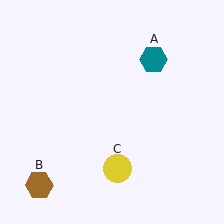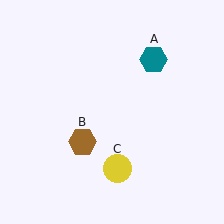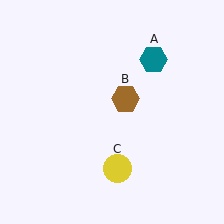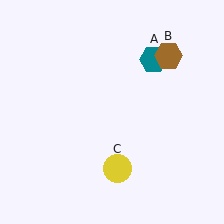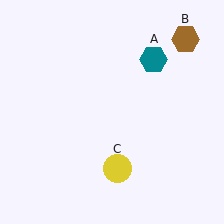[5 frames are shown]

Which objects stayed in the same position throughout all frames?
Teal hexagon (object A) and yellow circle (object C) remained stationary.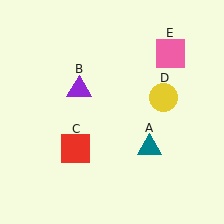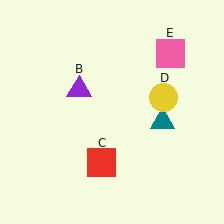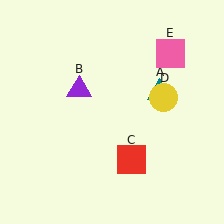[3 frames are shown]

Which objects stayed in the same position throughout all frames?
Purple triangle (object B) and yellow circle (object D) and pink square (object E) remained stationary.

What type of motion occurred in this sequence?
The teal triangle (object A), red square (object C) rotated counterclockwise around the center of the scene.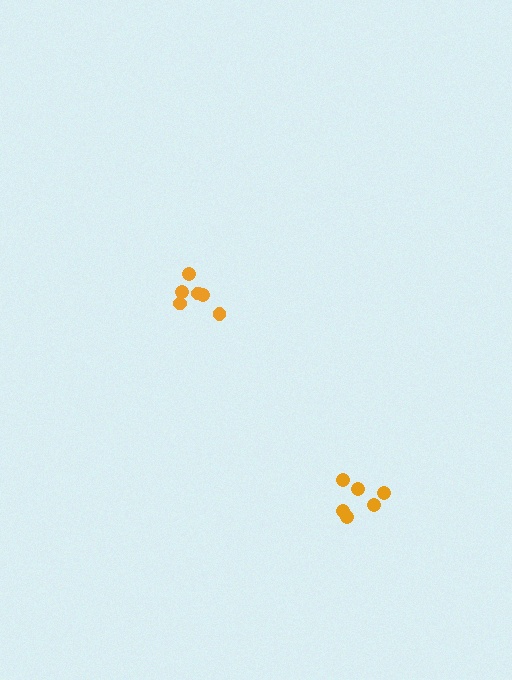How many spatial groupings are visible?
There are 2 spatial groupings.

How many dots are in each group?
Group 1: 6 dots, Group 2: 6 dots (12 total).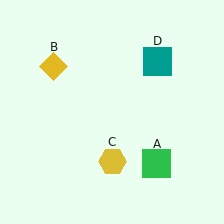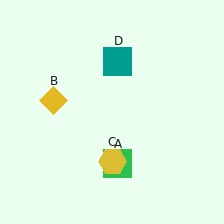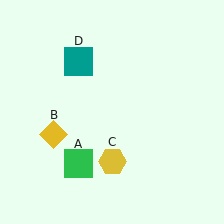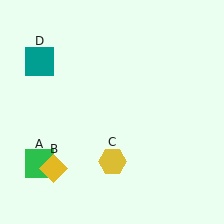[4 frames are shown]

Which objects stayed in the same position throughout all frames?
Yellow hexagon (object C) remained stationary.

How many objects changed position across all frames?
3 objects changed position: green square (object A), yellow diamond (object B), teal square (object D).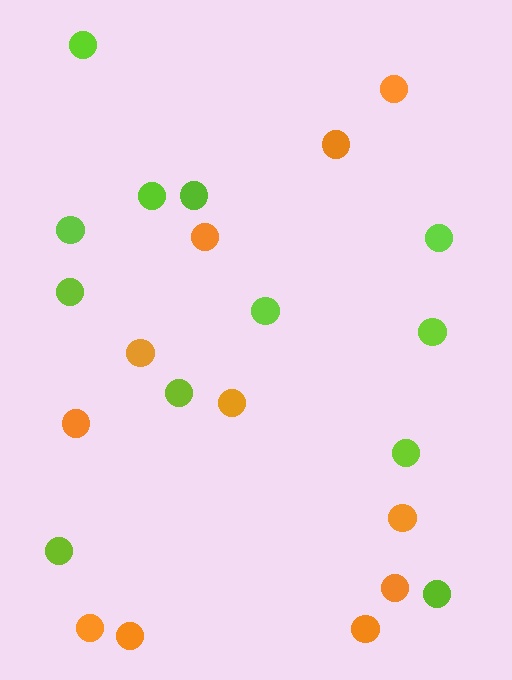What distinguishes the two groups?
There are 2 groups: one group of lime circles (12) and one group of orange circles (11).